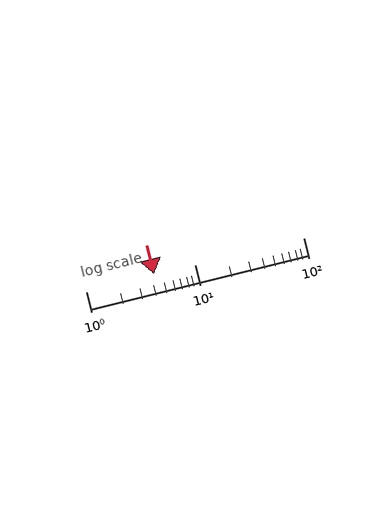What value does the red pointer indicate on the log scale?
The pointer indicates approximately 4.3.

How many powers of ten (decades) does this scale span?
The scale spans 2 decades, from 1 to 100.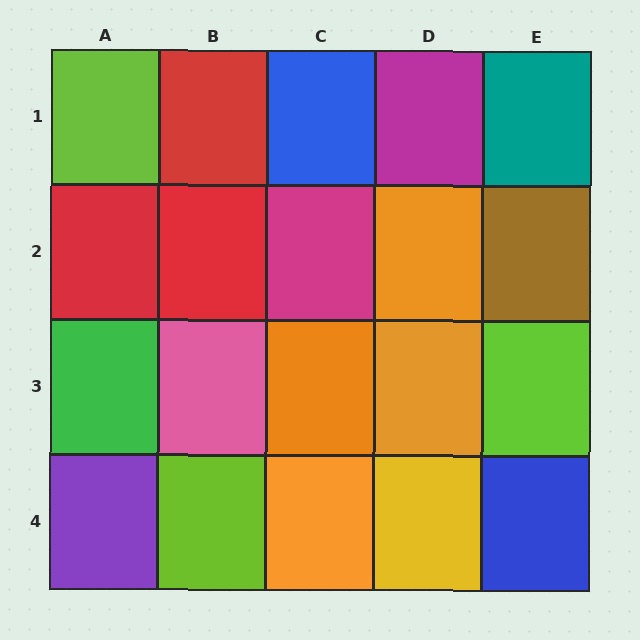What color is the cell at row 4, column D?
Yellow.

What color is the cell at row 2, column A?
Red.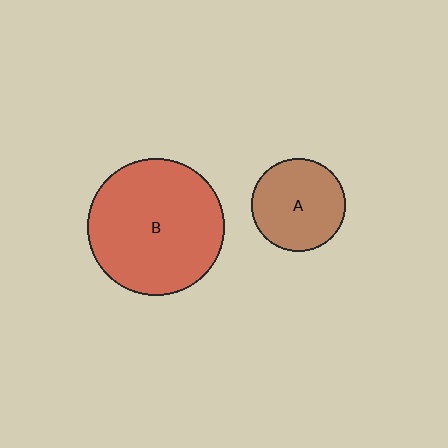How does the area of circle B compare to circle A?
Approximately 2.1 times.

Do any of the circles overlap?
No, none of the circles overlap.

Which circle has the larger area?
Circle B (red).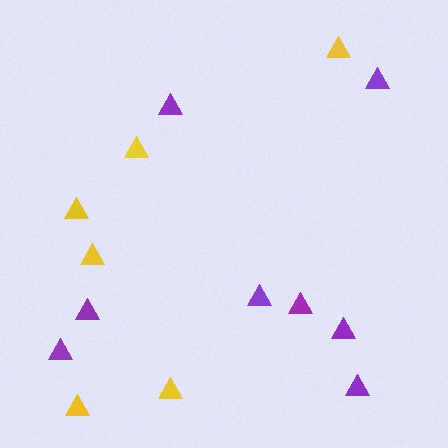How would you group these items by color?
There are 2 groups: one group of yellow triangles (6) and one group of purple triangles (8).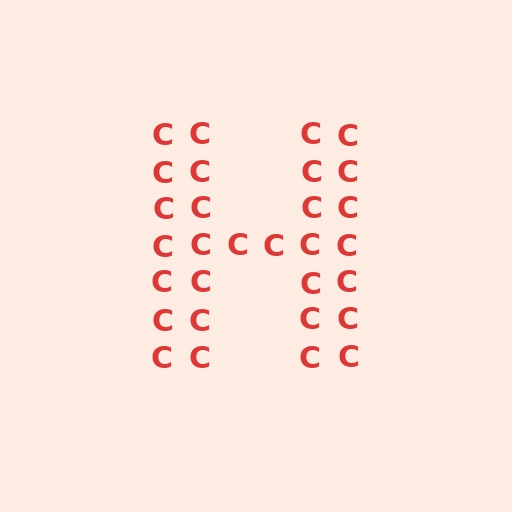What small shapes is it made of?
It is made of small letter C's.